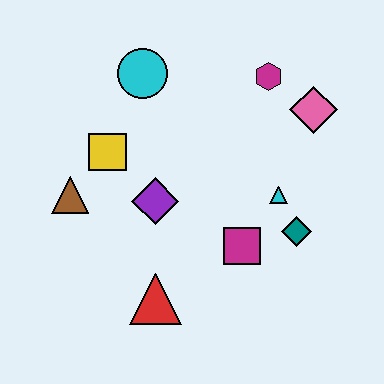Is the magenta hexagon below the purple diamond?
No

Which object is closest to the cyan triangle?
The teal diamond is closest to the cyan triangle.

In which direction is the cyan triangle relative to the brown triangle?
The cyan triangle is to the right of the brown triangle.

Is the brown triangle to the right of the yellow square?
No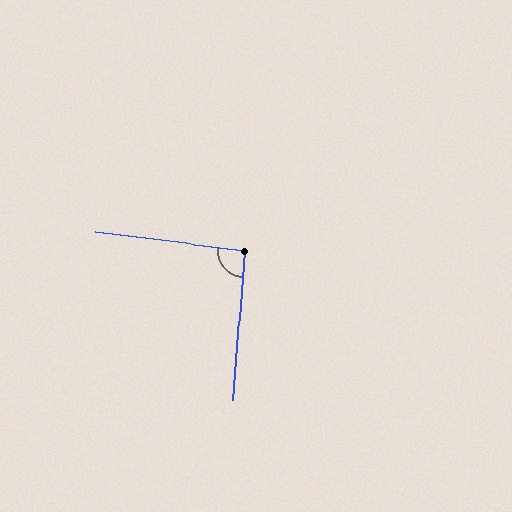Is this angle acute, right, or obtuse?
It is approximately a right angle.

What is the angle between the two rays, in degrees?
Approximately 93 degrees.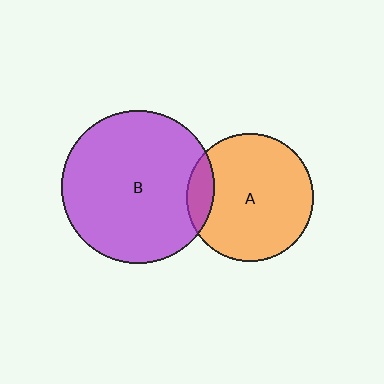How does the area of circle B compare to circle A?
Approximately 1.4 times.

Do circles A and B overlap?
Yes.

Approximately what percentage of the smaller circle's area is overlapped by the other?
Approximately 10%.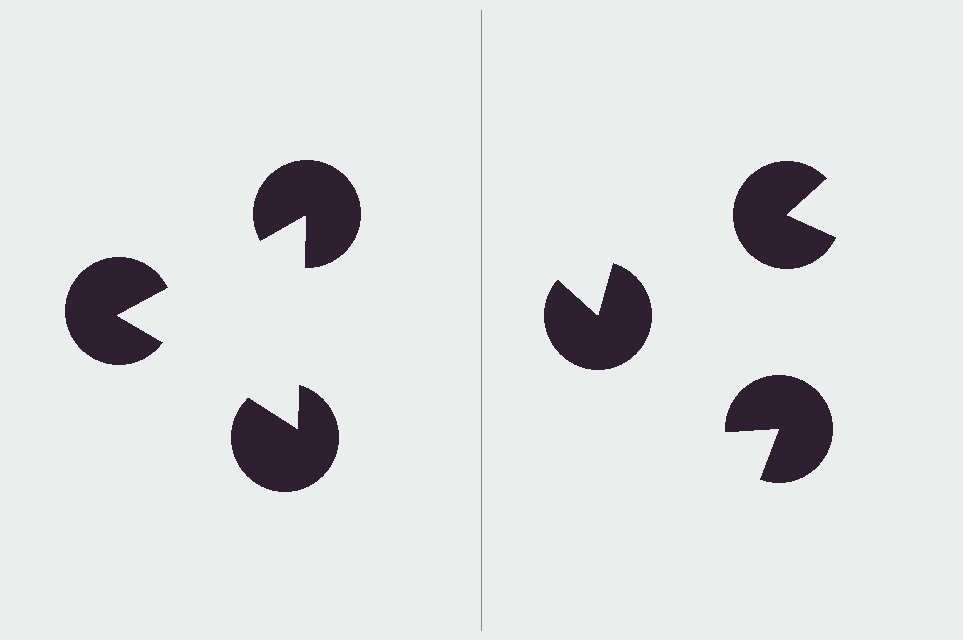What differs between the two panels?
The pac-man discs are positioned identically on both sides; only the wedge orientations differ. On the left they align to a triangle; on the right they are misaligned.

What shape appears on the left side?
An illusory triangle.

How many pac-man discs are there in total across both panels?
6 — 3 on each side.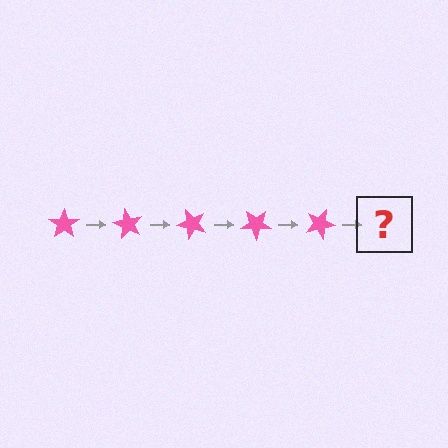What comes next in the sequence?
The next element should be a pink star rotated 300 degrees.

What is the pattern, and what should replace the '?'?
The pattern is that the star rotates 60 degrees each step. The '?' should be a pink star rotated 300 degrees.